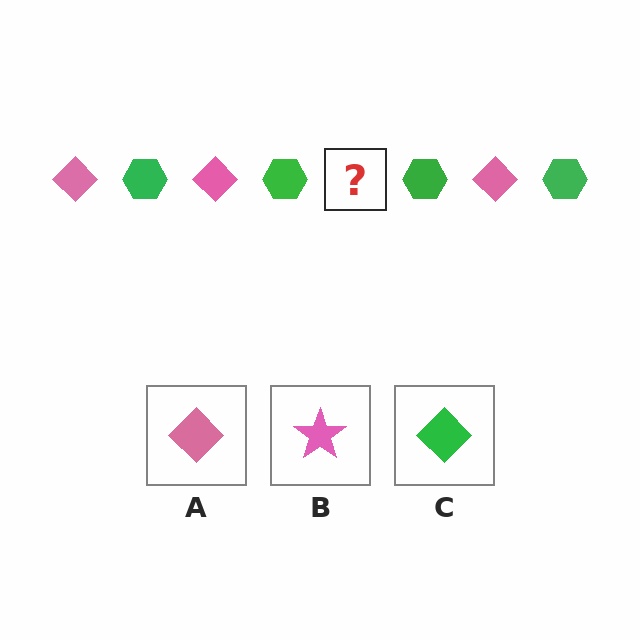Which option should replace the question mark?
Option A.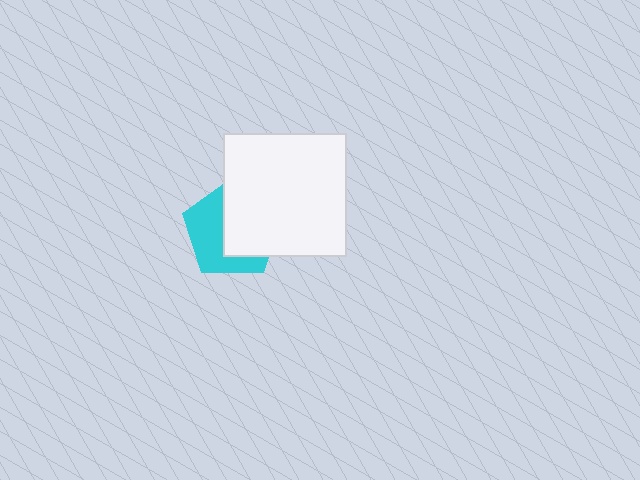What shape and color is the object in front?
The object in front is a white square.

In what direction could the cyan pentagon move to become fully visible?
The cyan pentagon could move left. That would shift it out from behind the white square entirely.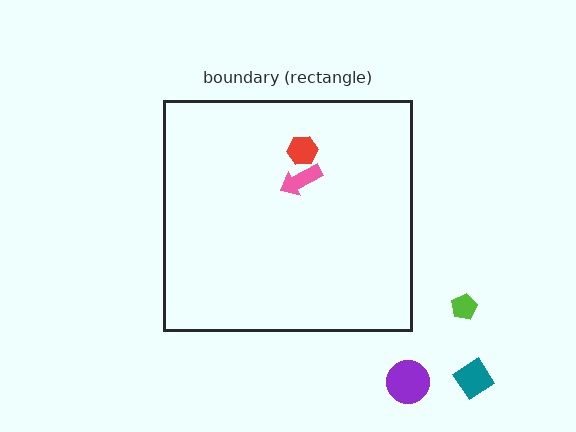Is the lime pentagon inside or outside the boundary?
Outside.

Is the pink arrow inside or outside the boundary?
Inside.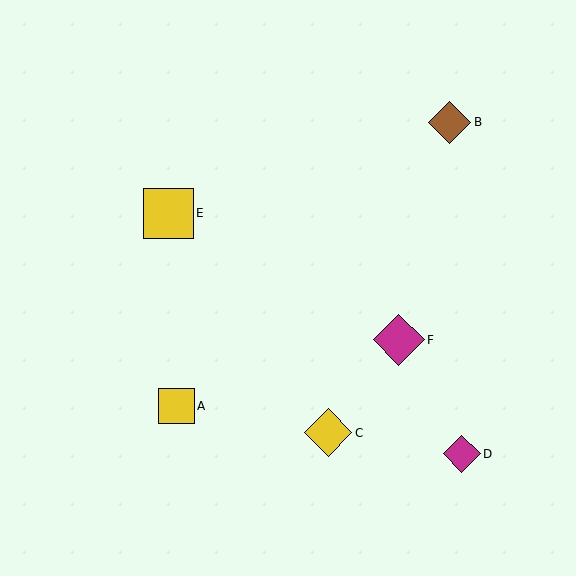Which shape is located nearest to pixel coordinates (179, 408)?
The yellow square (labeled A) at (177, 406) is nearest to that location.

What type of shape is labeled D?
Shape D is a magenta diamond.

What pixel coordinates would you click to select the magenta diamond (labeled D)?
Click at (462, 454) to select the magenta diamond D.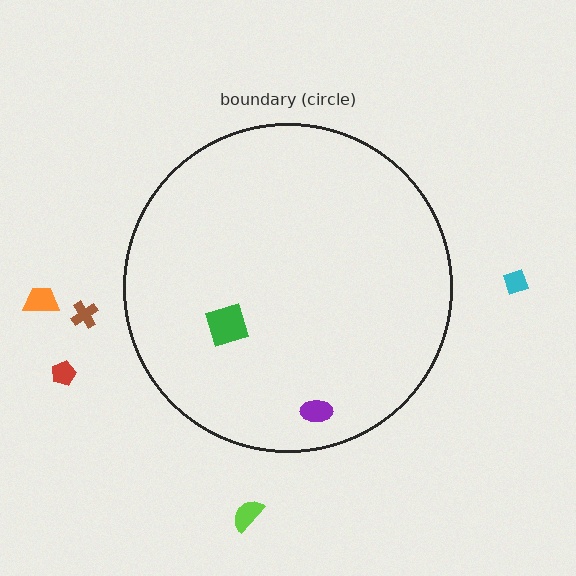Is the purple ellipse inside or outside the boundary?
Inside.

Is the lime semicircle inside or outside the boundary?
Outside.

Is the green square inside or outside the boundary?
Inside.